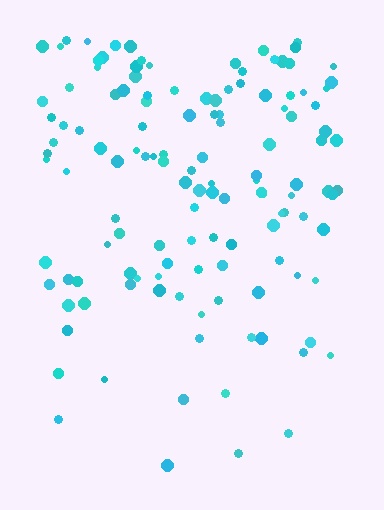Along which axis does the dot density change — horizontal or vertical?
Vertical.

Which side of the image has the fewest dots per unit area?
The bottom.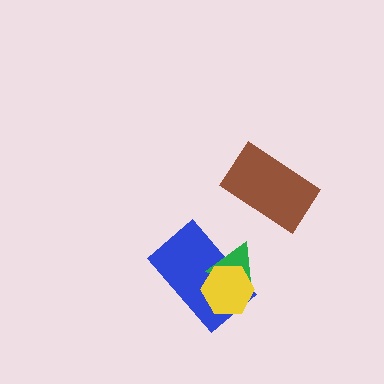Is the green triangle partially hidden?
Yes, it is partially covered by another shape.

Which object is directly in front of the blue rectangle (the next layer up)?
The green triangle is directly in front of the blue rectangle.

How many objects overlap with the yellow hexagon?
2 objects overlap with the yellow hexagon.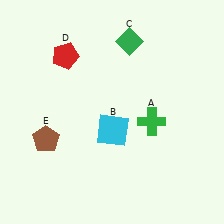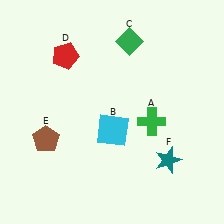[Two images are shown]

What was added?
A teal star (F) was added in Image 2.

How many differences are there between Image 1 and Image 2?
There is 1 difference between the two images.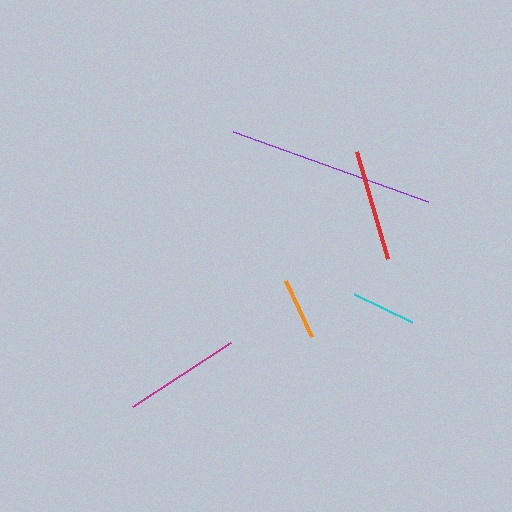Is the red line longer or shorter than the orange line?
The red line is longer than the orange line.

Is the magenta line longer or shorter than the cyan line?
The magenta line is longer than the cyan line.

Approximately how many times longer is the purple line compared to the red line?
The purple line is approximately 1.9 times the length of the red line.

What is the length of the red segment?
The red segment is approximately 112 pixels long.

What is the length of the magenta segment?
The magenta segment is approximately 117 pixels long.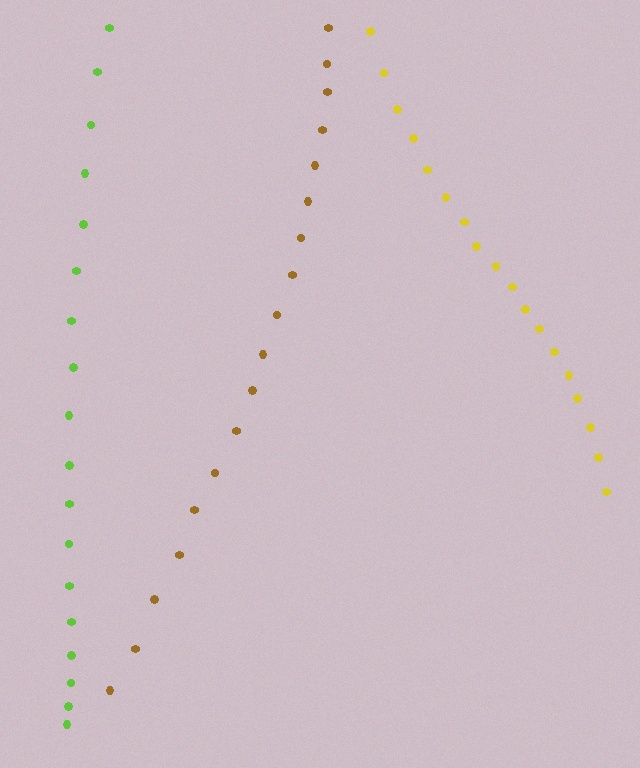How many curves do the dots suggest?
There are 3 distinct paths.